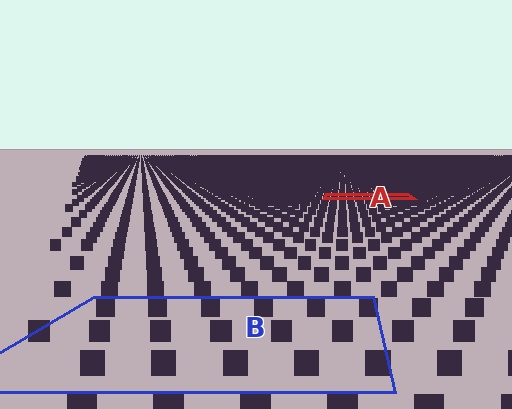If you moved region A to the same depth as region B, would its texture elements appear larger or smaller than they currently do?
They would appear larger. At a closer depth, the same texture elements are projected at a bigger on-screen size.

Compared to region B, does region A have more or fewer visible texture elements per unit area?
Region A has more texture elements per unit area — they are packed more densely because it is farther away.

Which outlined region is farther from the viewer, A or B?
Region A is farther from the viewer — the texture elements inside it appear smaller and more densely packed.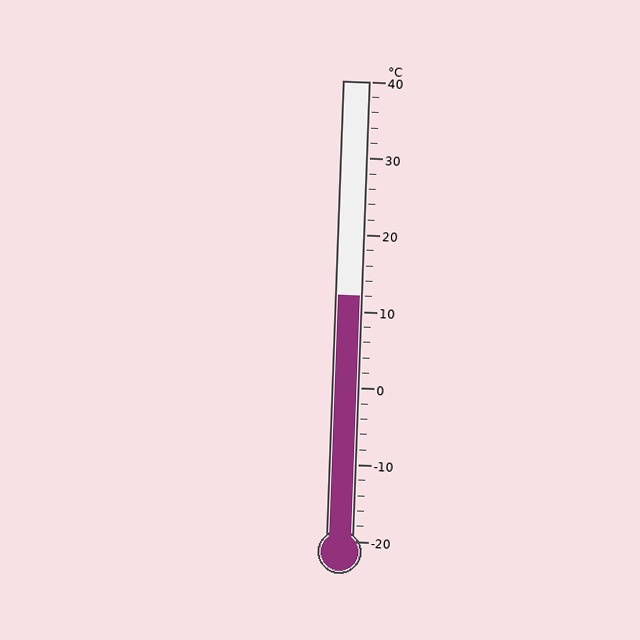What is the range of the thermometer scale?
The thermometer scale ranges from -20°C to 40°C.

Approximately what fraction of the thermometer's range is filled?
The thermometer is filled to approximately 55% of its range.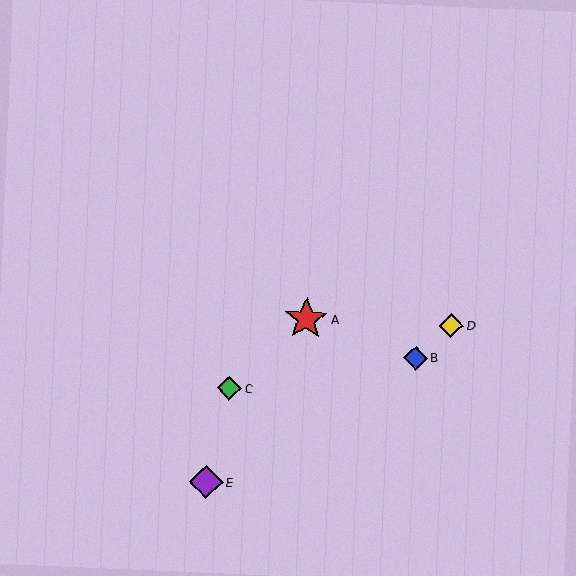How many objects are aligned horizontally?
2 objects (A, D) are aligned horizontally.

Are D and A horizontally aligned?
Yes, both are at y≈325.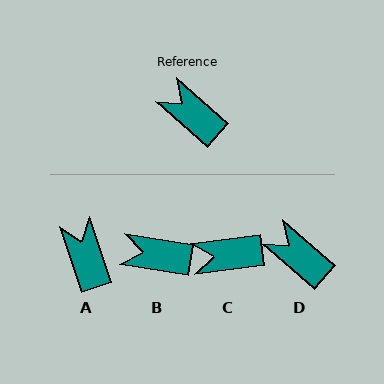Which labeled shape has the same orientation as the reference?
D.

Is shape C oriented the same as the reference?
No, it is off by about 48 degrees.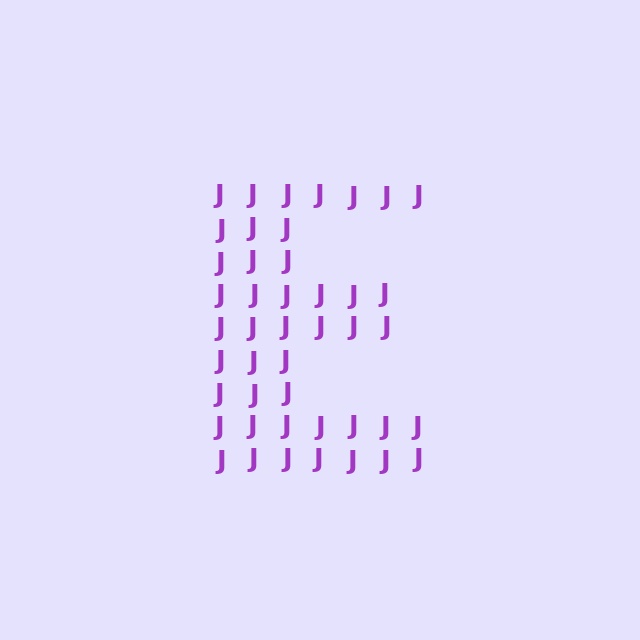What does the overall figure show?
The overall figure shows the letter E.